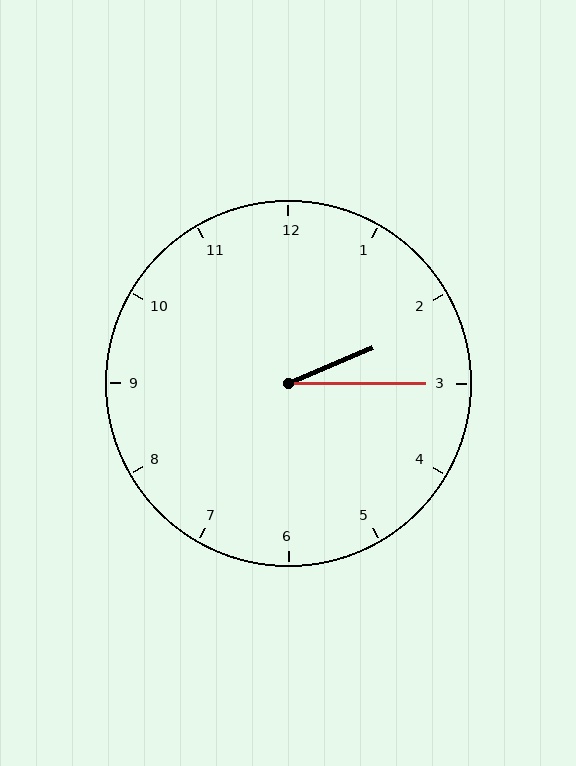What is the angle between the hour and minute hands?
Approximately 22 degrees.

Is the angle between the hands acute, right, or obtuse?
It is acute.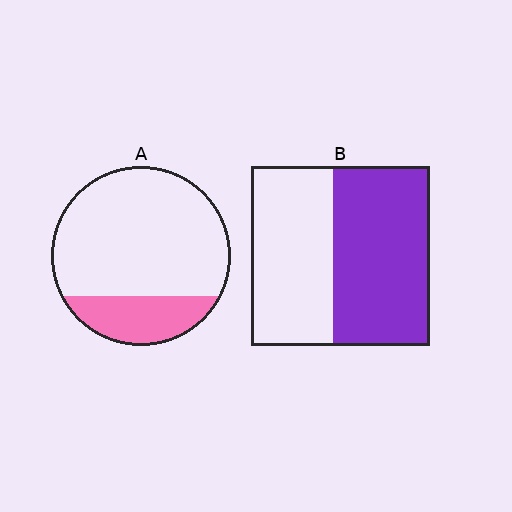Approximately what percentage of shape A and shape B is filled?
A is approximately 25% and B is approximately 55%.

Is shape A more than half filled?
No.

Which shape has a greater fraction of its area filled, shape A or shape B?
Shape B.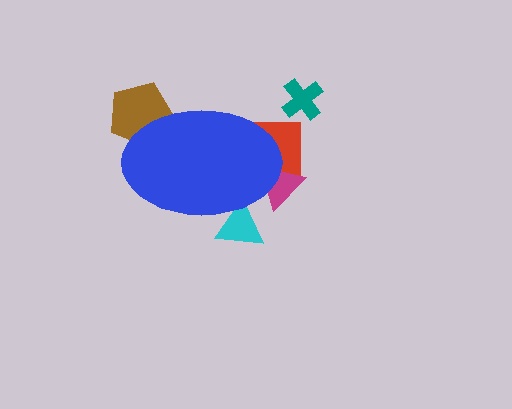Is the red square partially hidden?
Yes, the red square is partially hidden behind the blue ellipse.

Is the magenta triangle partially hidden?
Yes, the magenta triangle is partially hidden behind the blue ellipse.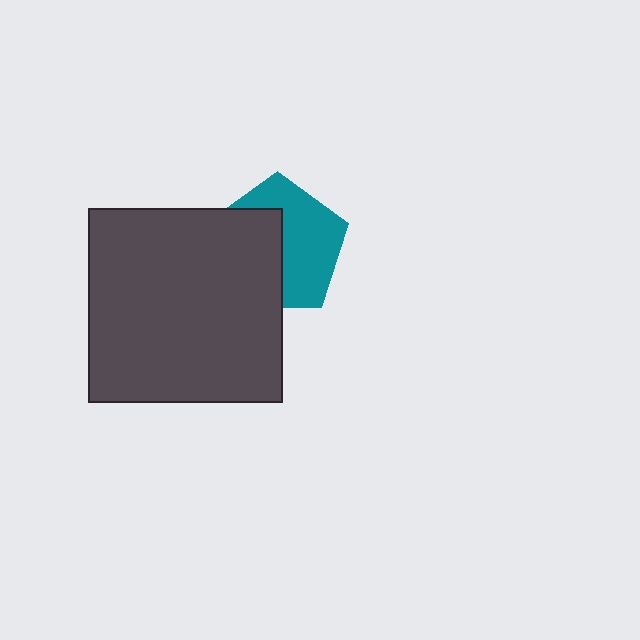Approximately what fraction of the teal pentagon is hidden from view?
Roughly 48% of the teal pentagon is hidden behind the dark gray square.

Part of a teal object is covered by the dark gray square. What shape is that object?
It is a pentagon.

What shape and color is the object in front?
The object in front is a dark gray square.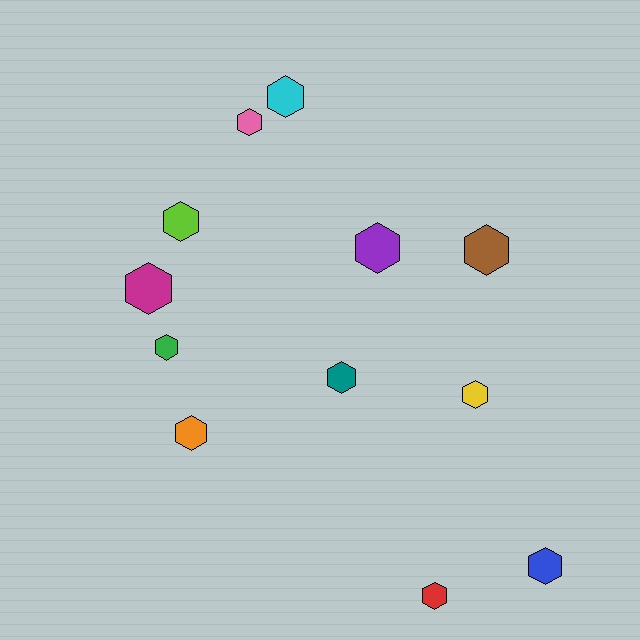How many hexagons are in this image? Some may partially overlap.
There are 12 hexagons.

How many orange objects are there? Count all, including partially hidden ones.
There is 1 orange object.